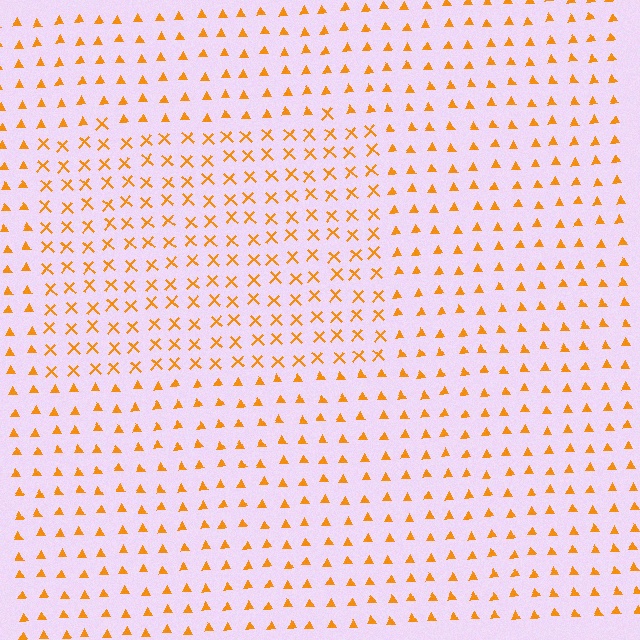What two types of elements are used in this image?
The image uses X marks inside the rectangle region and triangles outside it.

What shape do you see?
I see a rectangle.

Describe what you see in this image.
The image is filled with small orange elements arranged in a uniform grid. A rectangle-shaped region contains X marks, while the surrounding area contains triangles. The boundary is defined purely by the change in element shape.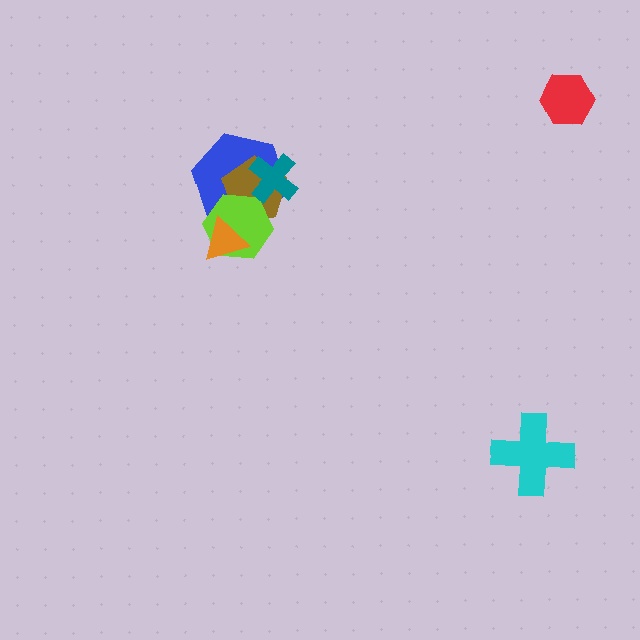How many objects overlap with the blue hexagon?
4 objects overlap with the blue hexagon.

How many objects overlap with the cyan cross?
0 objects overlap with the cyan cross.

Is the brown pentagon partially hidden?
Yes, it is partially covered by another shape.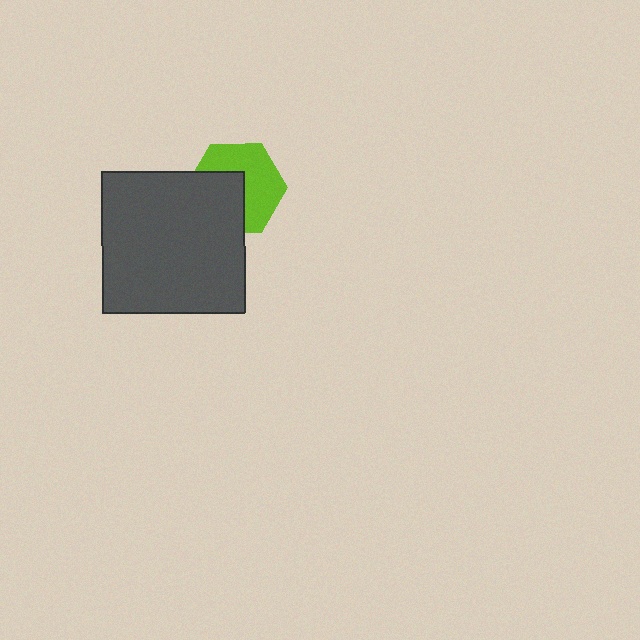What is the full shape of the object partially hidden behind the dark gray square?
The partially hidden object is a lime hexagon.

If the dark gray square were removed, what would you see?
You would see the complete lime hexagon.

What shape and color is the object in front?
The object in front is a dark gray square.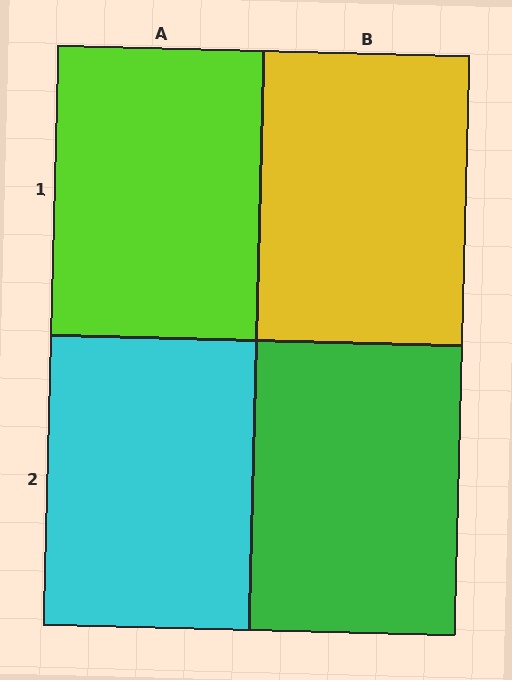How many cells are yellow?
1 cell is yellow.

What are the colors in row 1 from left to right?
Lime, yellow.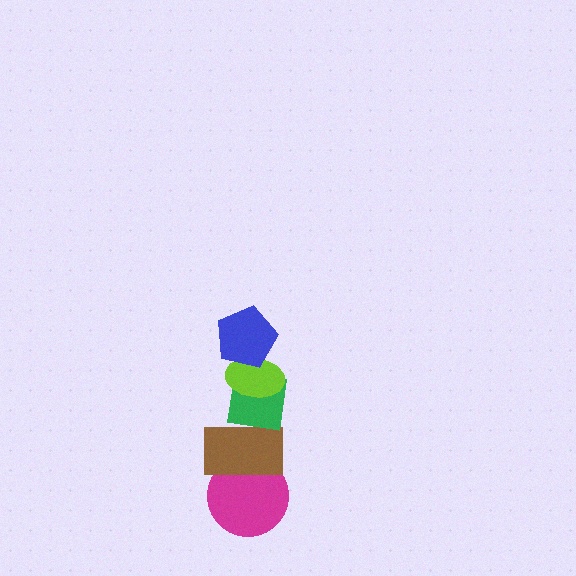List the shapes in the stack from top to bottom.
From top to bottom: the blue pentagon, the lime ellipse, the green square, the brown rectangle, the magenta circle.